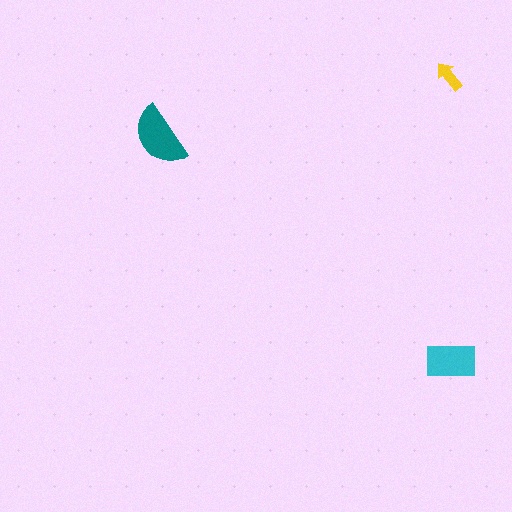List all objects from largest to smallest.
The teal semicircle, the cyan rectangle, the yellow arrow.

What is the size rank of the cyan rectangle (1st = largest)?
2nd.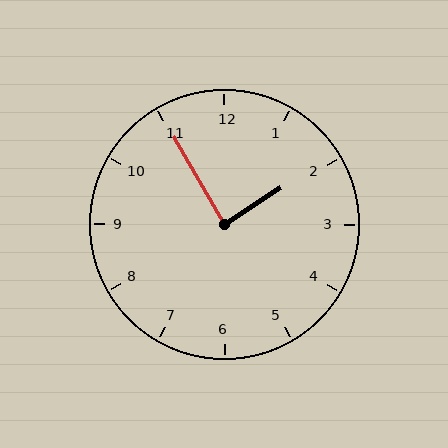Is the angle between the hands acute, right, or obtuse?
It is right.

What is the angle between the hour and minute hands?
Approximately 88 degrees.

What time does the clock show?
1:55.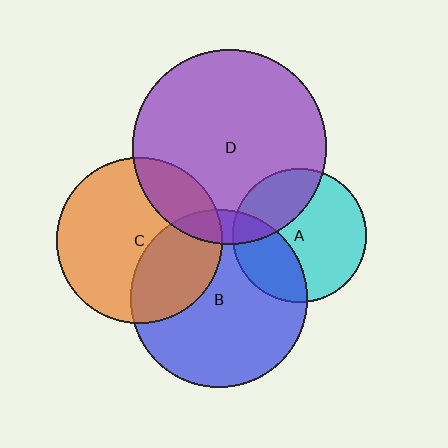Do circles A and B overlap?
Yes.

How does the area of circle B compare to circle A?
Approximately 1.8 times.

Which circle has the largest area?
Circle D (purple).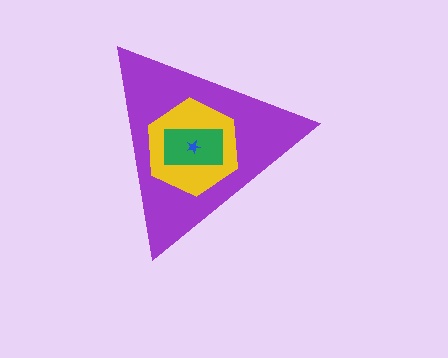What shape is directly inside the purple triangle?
The yellow hexagon.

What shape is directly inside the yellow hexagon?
The green rectangle.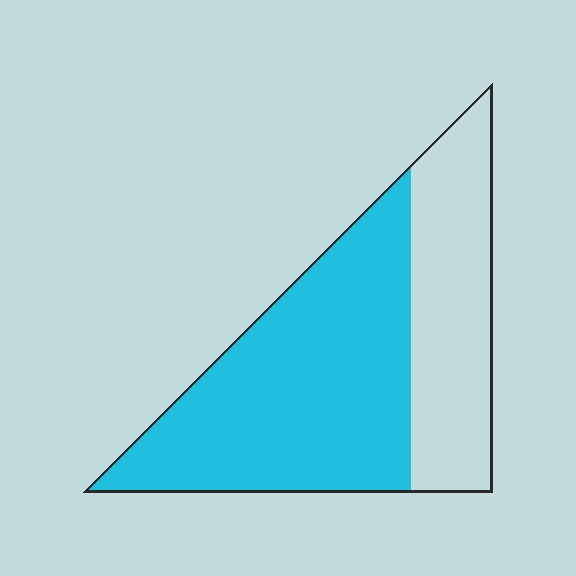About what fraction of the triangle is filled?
About five eighths (5/8).